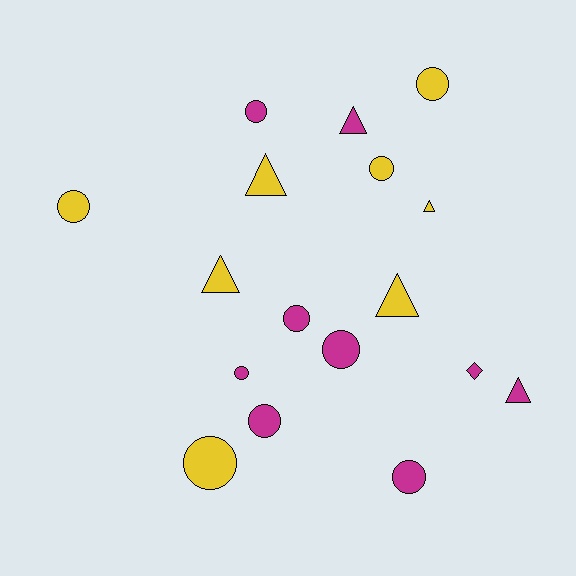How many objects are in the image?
There are 17 objects.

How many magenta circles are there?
There are 6 magenta circles.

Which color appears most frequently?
Magenta, with 9 objects.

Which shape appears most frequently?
Circle, with 10 objects.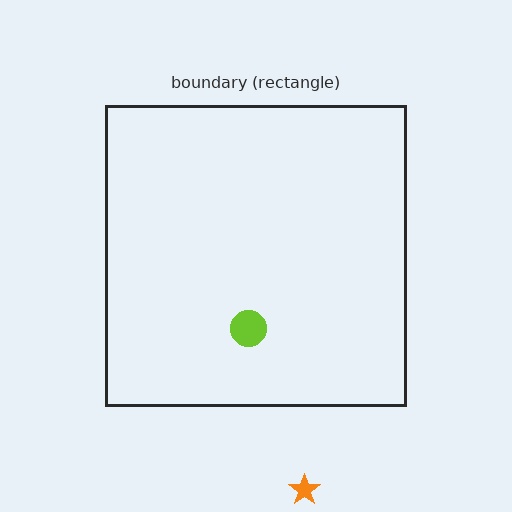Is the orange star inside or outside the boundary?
Outside.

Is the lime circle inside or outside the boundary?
Inside.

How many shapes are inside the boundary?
1 inside, 1 outside.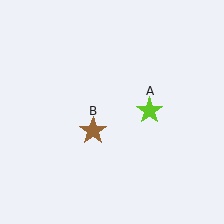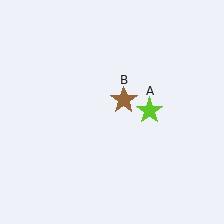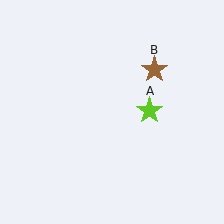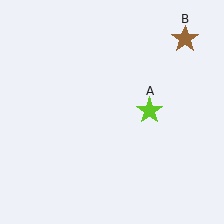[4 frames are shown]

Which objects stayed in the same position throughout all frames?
Lime star (object A) remained stationary.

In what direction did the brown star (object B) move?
The brown star (object B) moved up and to the right.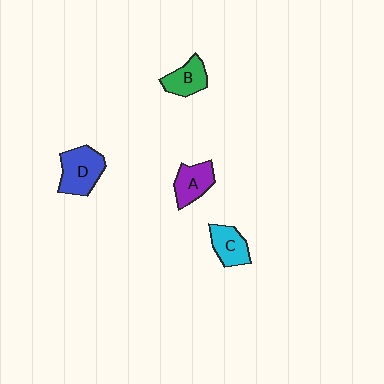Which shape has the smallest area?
Shape B (green).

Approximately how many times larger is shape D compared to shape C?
Approximately 1.4 times.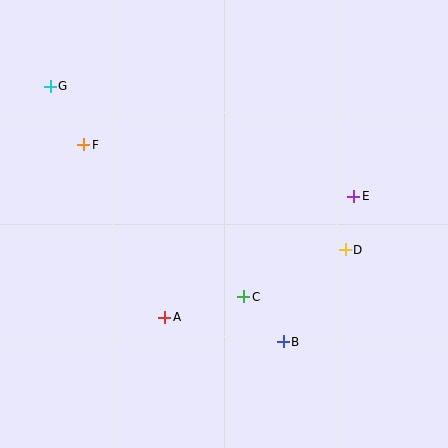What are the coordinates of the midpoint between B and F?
The midpoint between B and F is at (184, 243).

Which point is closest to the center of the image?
Point C at (244, 297) is closest to the center.